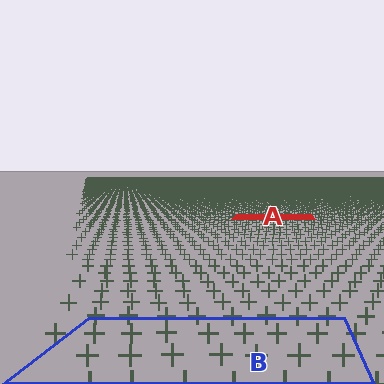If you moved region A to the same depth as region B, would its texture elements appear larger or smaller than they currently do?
They would appear larger. At a closer depth, the same texture elements are projected at a bigger on-screen size.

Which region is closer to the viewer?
Region B is closer. The texture elements there are larger and more spread out.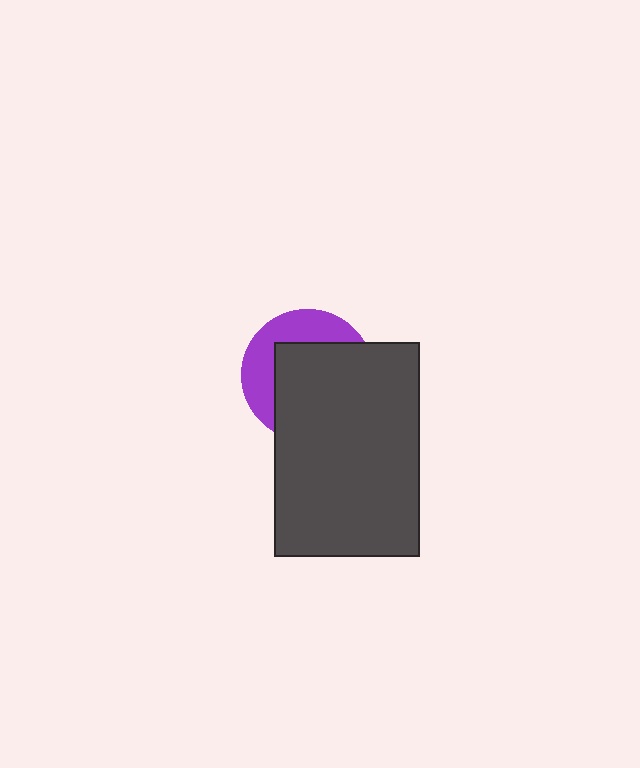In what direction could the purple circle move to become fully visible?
The purple circle could move toward the upper-left. That would shift it out from behind the dark gray rectangle entirely.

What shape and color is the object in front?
The object in front is a dark gray rectangle.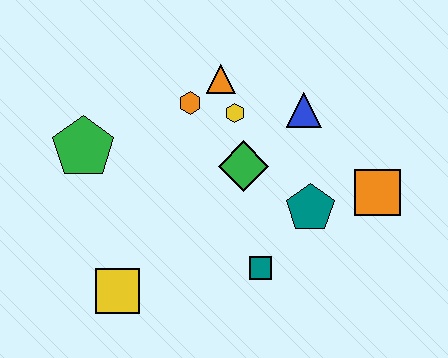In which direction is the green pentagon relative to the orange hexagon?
The green pentagon is to the left of the orange hexagon.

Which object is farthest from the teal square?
The green pentagon is farthest from the teal square.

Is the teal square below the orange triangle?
Yes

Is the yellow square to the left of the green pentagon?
No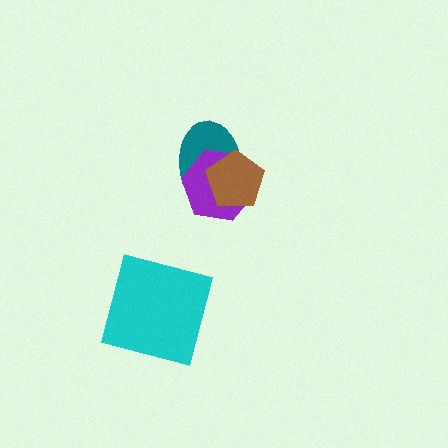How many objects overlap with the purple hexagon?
2 objects overlap with the purple hexagon.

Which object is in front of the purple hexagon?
The brown pentagon is in front of the purple hexagon.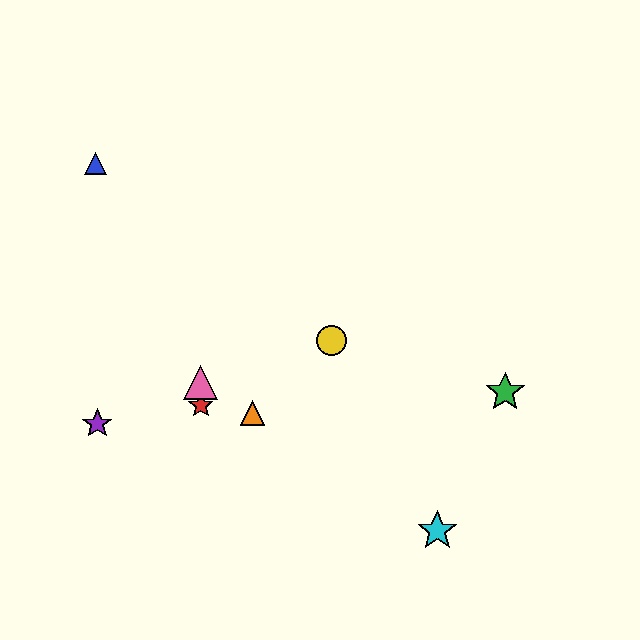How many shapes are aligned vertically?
2 shapes (the red star, the pink triangle) are aligned vertically.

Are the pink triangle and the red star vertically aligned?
Yes, both are at x≈201.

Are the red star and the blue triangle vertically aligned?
No, the red star is at x≈201 and the blue triangle is at x≈95.